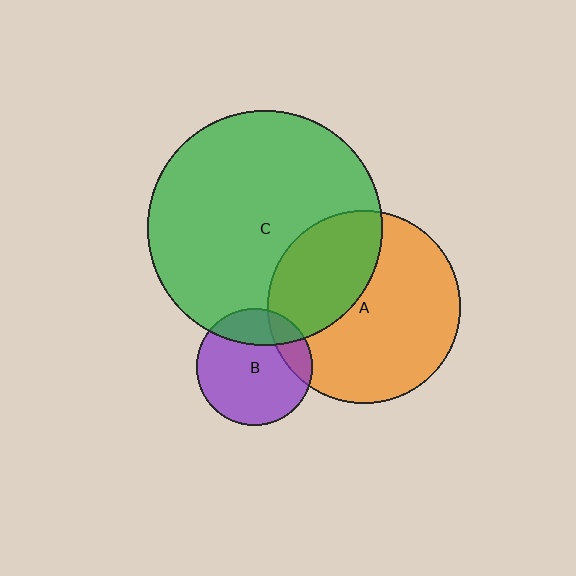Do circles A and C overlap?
Yes.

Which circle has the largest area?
Circle C (green).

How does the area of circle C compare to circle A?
Approximately 1.5 times.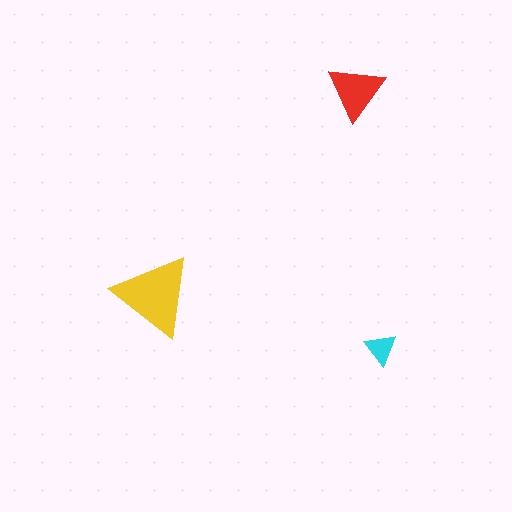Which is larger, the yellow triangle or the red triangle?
The yellow one.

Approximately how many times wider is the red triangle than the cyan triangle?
About 2 times wider.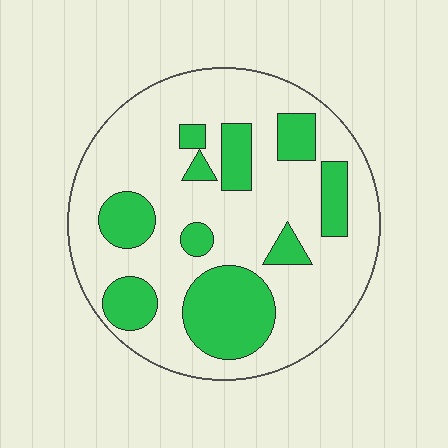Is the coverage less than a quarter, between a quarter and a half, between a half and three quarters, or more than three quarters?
Between a quarter and a half.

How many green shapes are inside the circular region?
10.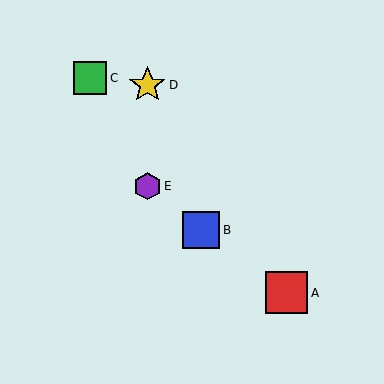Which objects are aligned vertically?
Objects D, E are aligned vertically.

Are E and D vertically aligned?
Yes, both are at x≈147.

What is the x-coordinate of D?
Object D is at x≈147.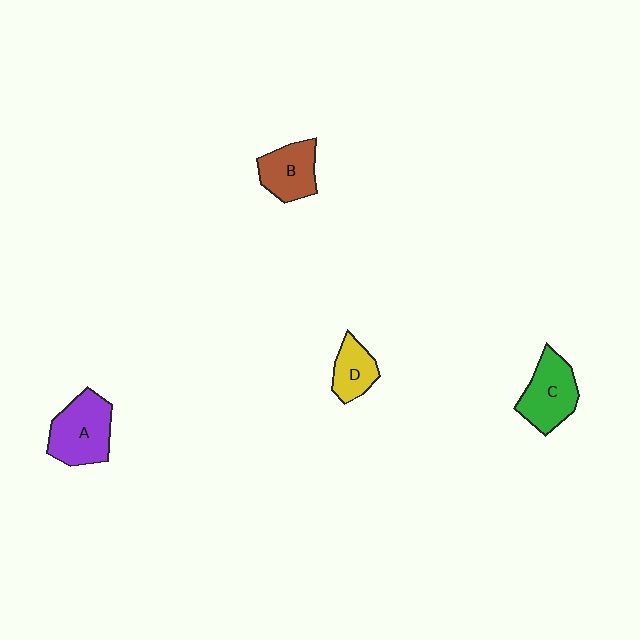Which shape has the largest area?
Shape A (purple).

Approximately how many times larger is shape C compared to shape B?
Approximately 1.2 times.